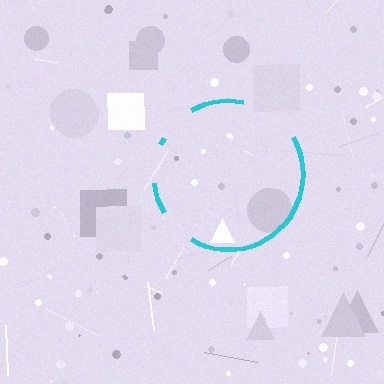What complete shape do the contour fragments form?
The contour fragments form a circle.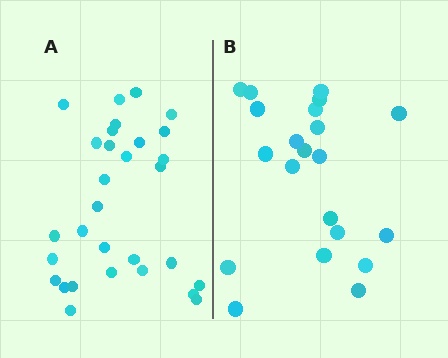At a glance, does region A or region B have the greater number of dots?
Region A (the left region) has more dots.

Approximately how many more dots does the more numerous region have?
Region A has roughly 8 or so more dots than region B.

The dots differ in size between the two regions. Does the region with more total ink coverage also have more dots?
No. Region B has more total ink coverage because its dots are larger, but region A actually contains more individual dots. Total area can be misleading — the number of items is what matters here.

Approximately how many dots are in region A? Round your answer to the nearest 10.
About 30 dots.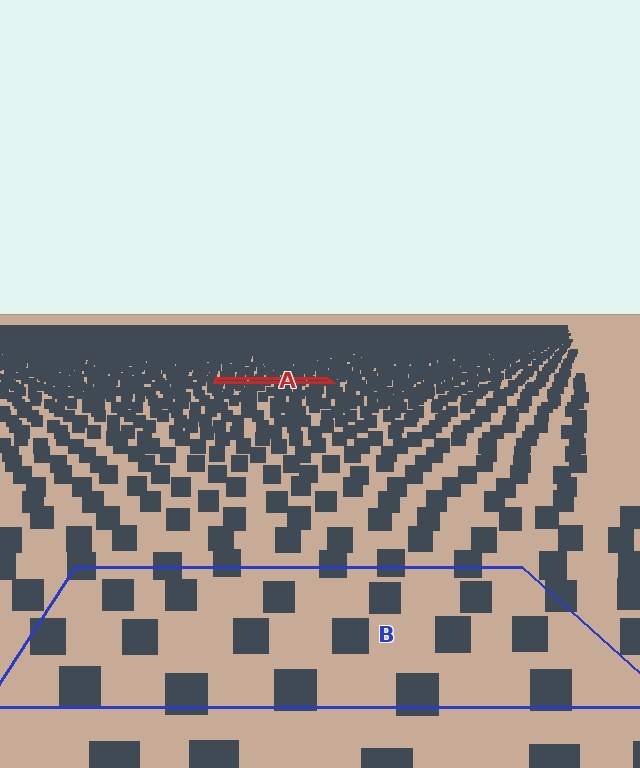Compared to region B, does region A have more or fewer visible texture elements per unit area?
Region A has more texture elements per unit area — they are packed more densely because it is farther away.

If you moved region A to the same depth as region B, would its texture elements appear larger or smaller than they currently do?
They would appear larger. At a closer depth, the same texture elements are projected at a bigger on-screen size.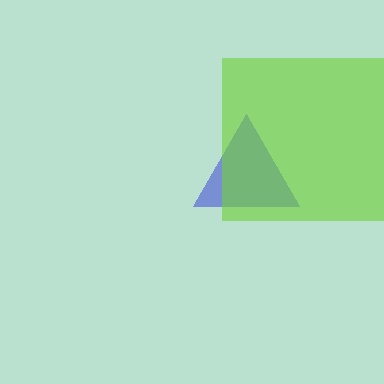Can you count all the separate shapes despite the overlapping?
Yes, there are 2 separate shapes.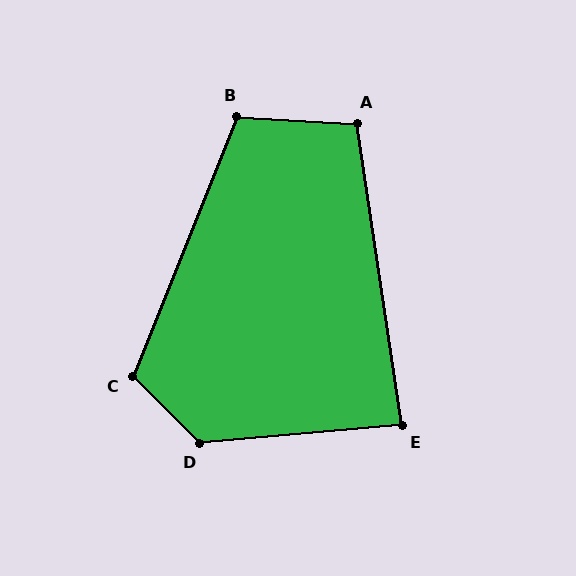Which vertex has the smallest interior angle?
E, at approximately 87 degrees.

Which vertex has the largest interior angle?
D, at approximately 130 degrees.